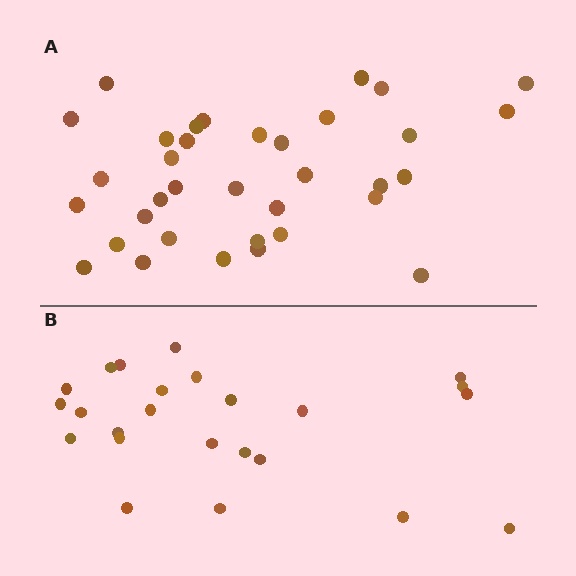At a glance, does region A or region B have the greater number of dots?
Region A (the top region) has more dots.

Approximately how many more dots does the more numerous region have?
Region A has roughly 12 or so more dots than region B.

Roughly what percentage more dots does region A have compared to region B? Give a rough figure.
About 45% more.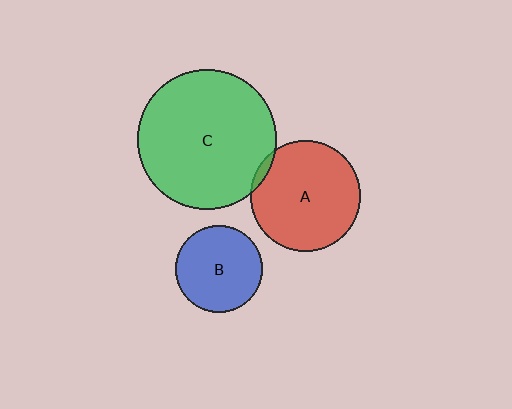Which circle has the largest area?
Circle C (green).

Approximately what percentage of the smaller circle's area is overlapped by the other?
Approximately 5%.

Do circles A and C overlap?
Yes.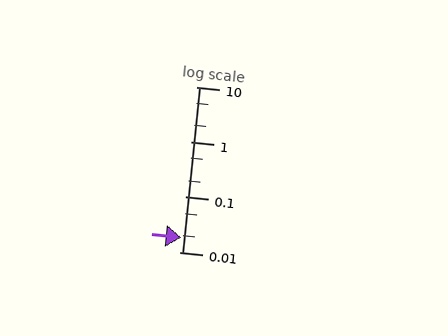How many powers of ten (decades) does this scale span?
The scale spans 3 decades, from 0.01 to 10.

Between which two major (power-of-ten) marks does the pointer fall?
The pointer is between 0.01 and 0.1.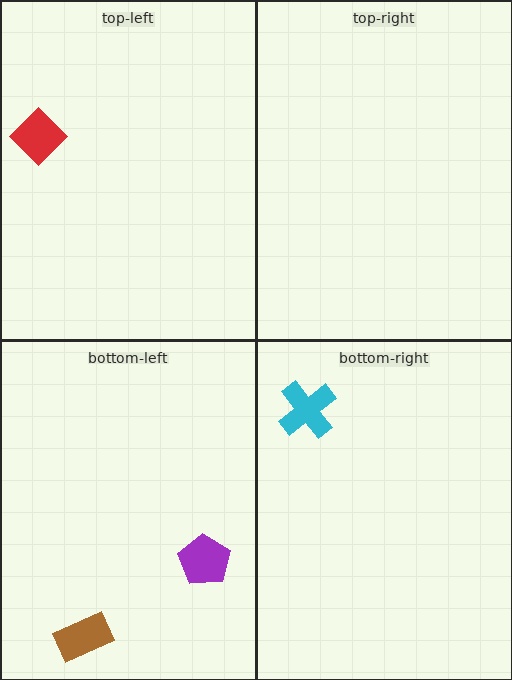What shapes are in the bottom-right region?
The cyan cross.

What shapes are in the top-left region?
The red diamond.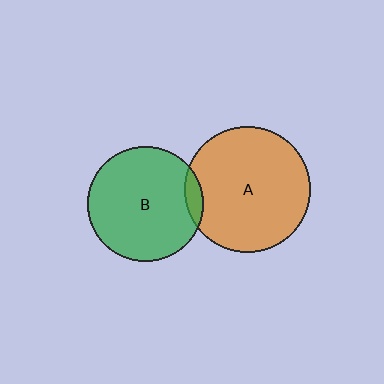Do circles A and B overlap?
Yes.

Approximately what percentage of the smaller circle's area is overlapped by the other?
Approximately 5%.